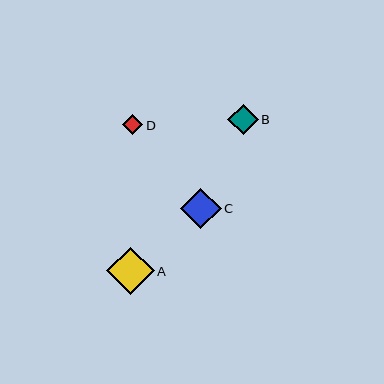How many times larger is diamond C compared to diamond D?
Diamond C is approximately 2.0 times the size of diamond D.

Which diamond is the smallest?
Diamond D is the smallest with a size of approximately 21 pixels.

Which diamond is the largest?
Diamond A is the largest with a size of approximately 47 pixels.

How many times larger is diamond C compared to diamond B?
Diamond C is approximately 1.3 times the size of diamond B.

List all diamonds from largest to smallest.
From largest to smallest: A, C, B, D.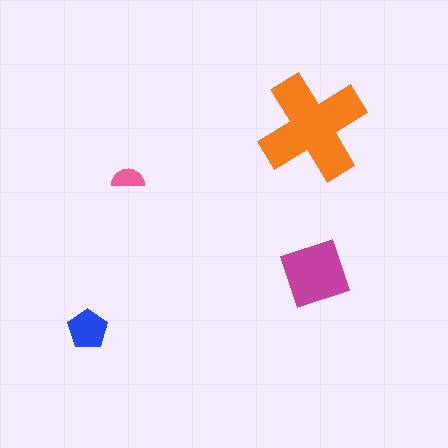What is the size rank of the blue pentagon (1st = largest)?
3rd.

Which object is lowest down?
The blue pentagon is bottommost.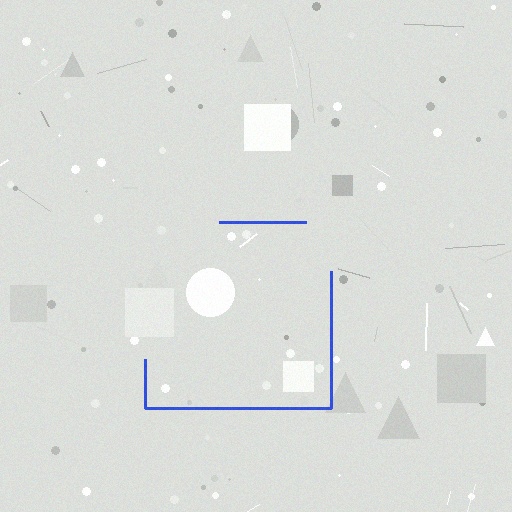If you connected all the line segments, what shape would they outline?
They would outline a square.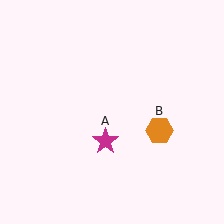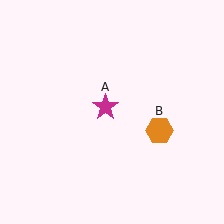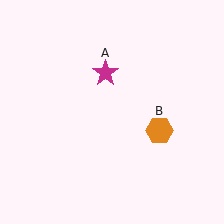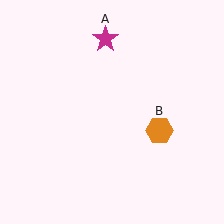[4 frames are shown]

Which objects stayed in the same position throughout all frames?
Orange hexagon (object B) remained stationary.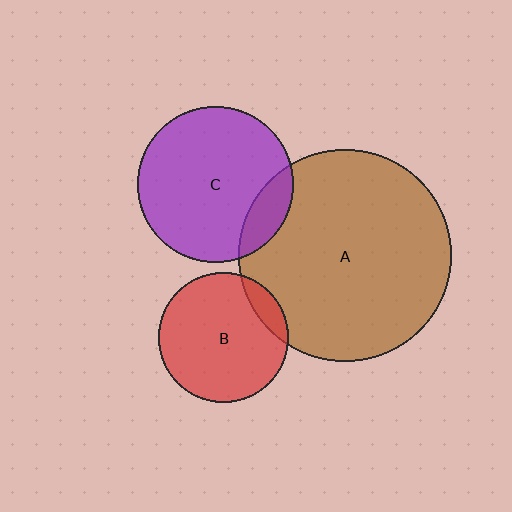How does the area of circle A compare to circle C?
Approximately 1.8 times.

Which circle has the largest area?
Circle A (brown).